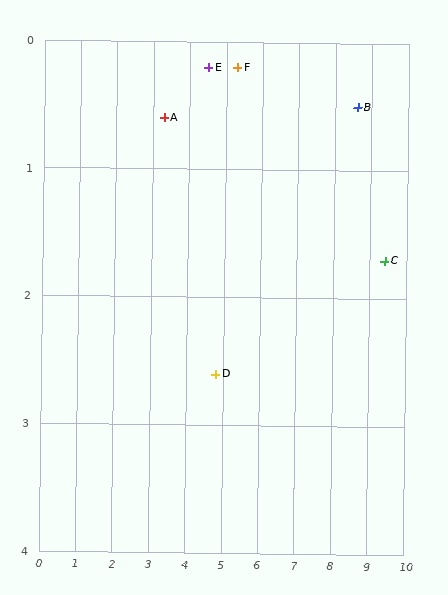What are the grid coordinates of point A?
Point A is at approximately (3.3, 0.6).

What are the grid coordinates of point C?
Point C is at approximately (9.4, 1.7).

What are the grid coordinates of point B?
Point B is at approximately (8.6, 0.5).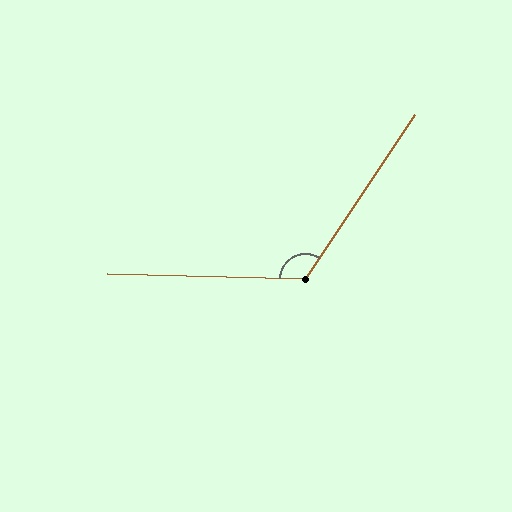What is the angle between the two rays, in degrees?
Approximately 122 degrees.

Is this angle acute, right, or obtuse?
It is obtuse.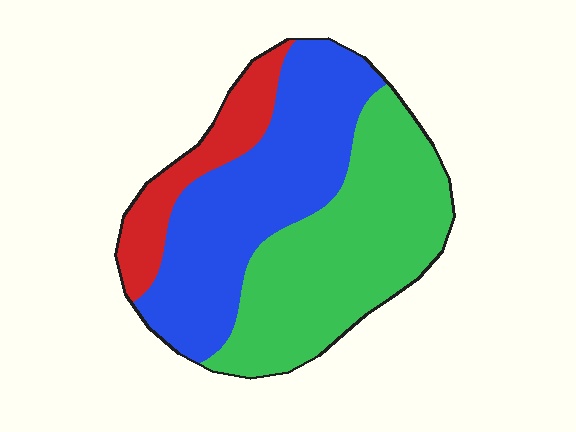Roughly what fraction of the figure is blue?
Blue covers around 40% of the figure.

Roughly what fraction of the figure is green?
Green covers around 45% of the figure.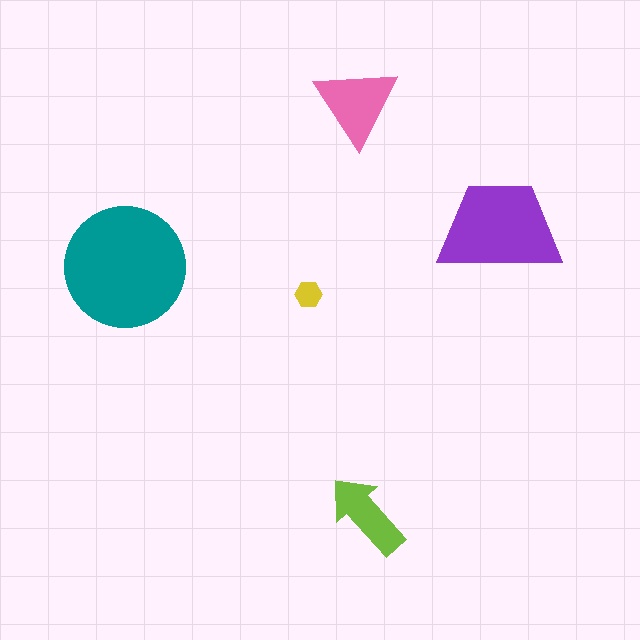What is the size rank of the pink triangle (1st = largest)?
3rd.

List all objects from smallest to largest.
The yellow hexagon, the lime arrow, the pink triangle, the purple trapezoid, the teal circle.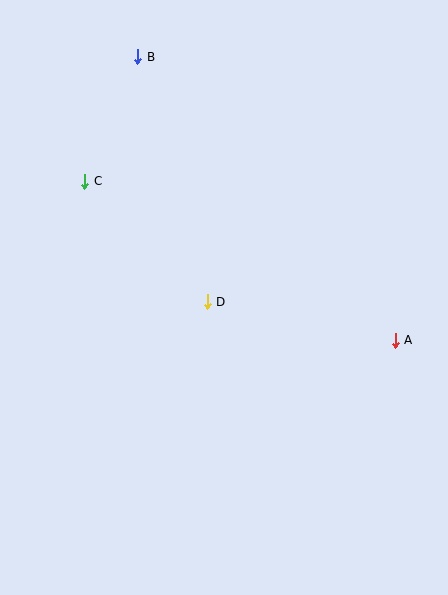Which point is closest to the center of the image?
Point D at (207, 302) is closest to the center.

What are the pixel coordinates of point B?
Point B is at (138, 57).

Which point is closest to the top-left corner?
Point B is closest to the top-left corner.